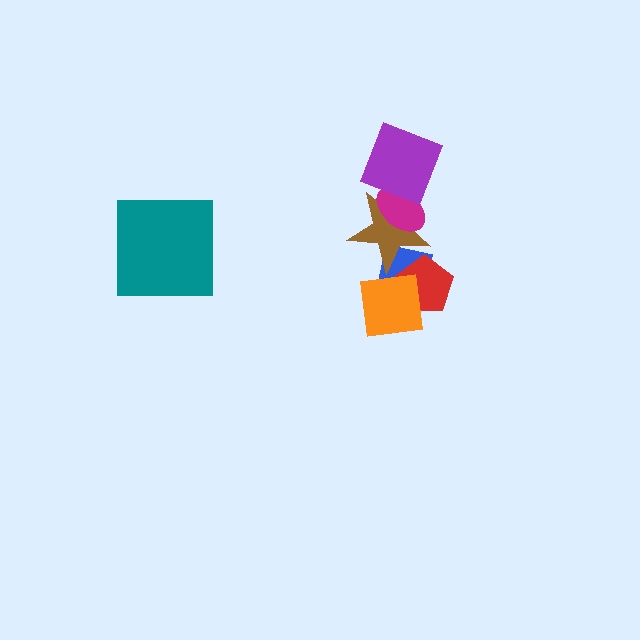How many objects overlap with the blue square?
3 objects overlap with the blue square.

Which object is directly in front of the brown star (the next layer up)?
The magenta ellipse is directly in front of the brown star.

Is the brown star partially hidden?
Yes, it is partially covered by another shape.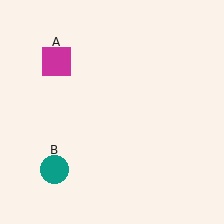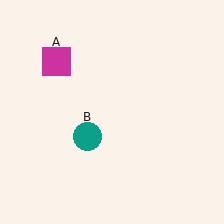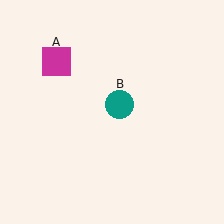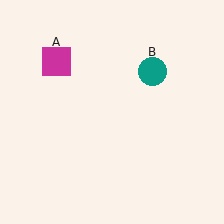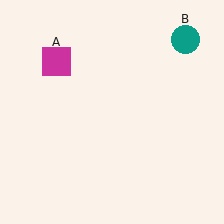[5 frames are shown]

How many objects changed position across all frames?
1 object changed position: teal circle (object B).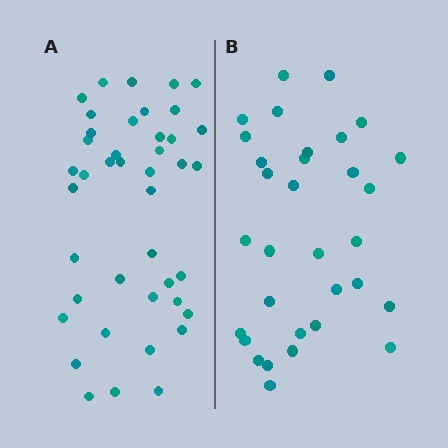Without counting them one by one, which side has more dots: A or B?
Region A (the left region) has more dots.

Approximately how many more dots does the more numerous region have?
Region A has roughly 10 or so more dots than region B.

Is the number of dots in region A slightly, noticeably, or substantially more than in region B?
Region A has noticeably more, but not dramatically so. The ratio is roughly 1.3 to 1.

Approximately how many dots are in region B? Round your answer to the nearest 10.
About 30 dots. (The exact count is 32, which rounds to 30.)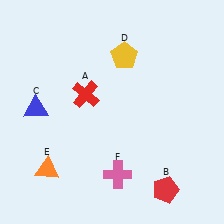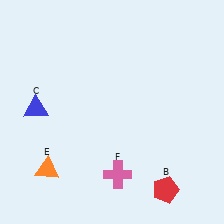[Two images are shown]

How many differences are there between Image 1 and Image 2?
There are 2 differences between the two images.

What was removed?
The yellow pentagon (D), the red cross (A) were removed in Image 2.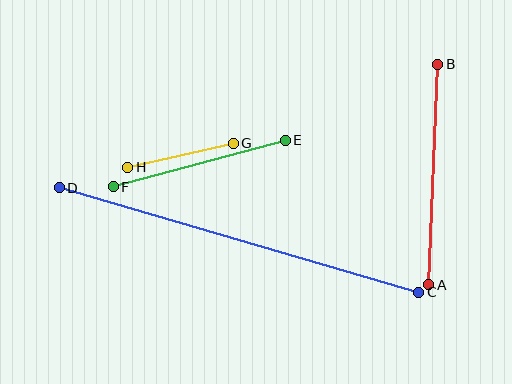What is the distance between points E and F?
The distance is approximately 178 pixels.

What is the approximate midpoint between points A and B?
The midpoint is at approximately (433, 175) pixels.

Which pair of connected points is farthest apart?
Points C and D are farthest apart.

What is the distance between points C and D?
The distance is approximately 375 pixels.